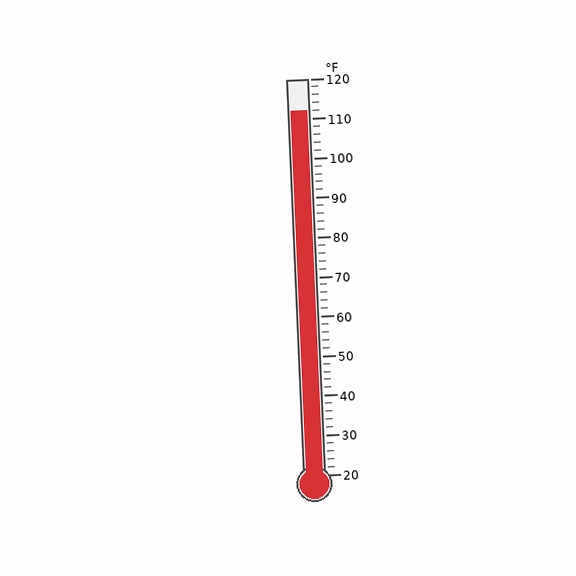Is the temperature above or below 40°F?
The temperature is above 40°F.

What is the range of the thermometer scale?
The thermometer scale ranges from 20°F to 120°F.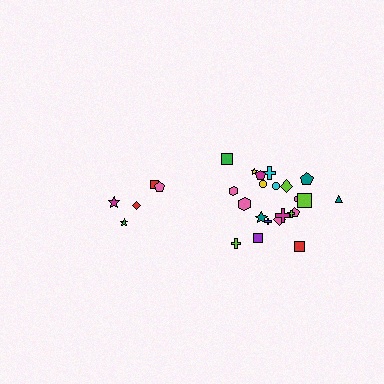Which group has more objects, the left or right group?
The right group.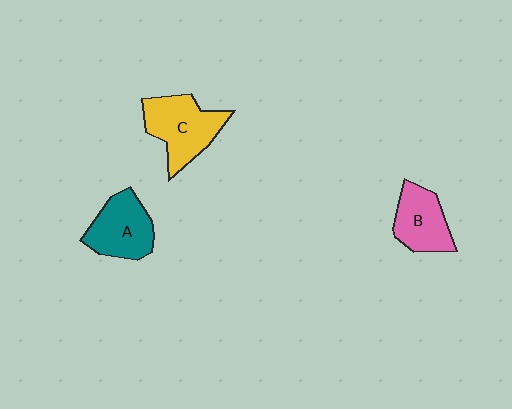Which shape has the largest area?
Shape C (yellow).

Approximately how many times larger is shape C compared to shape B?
Approximately 1.3 times.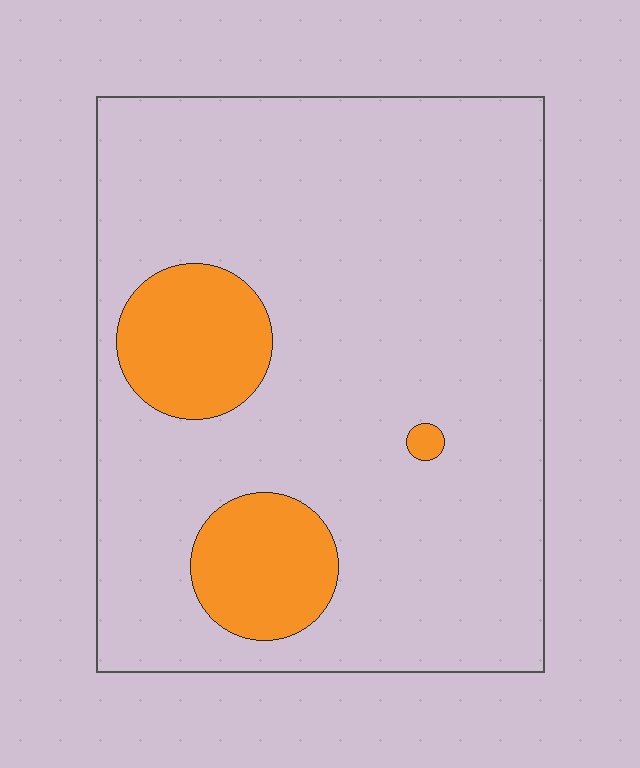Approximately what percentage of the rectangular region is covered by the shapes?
Approximately 15%.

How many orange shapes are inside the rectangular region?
3.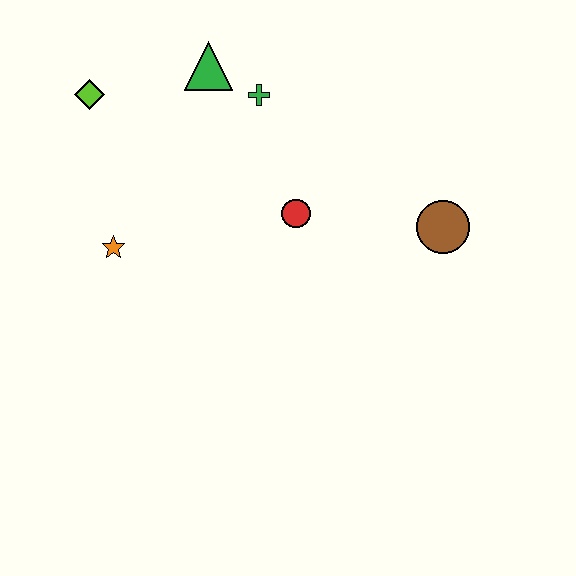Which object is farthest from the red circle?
The lime diamond is farthest from the red circle.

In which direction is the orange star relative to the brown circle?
The orange star is to the left of the brown circle.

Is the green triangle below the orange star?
No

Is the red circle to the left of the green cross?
No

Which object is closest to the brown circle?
The red circle is closest to the brown circle.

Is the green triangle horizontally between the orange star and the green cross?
Yes